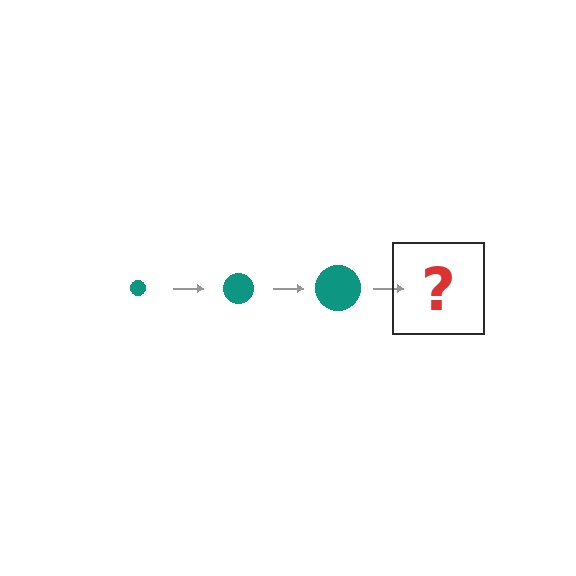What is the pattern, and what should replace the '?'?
The pattern is that the circle gets progressively larger each step. The '?' should be a teal circle, larger than the previous one.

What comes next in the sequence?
The next element should be a teal circle, larger than the previous one.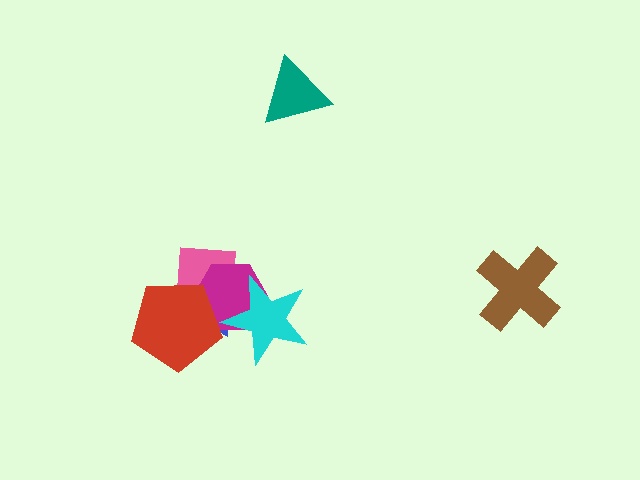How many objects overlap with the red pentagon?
3 objects overlap with the red pentagon.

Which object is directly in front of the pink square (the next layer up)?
The magenta hexagon is directly in front of the pink square.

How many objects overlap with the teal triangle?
0 objects overlap with the teal triangle.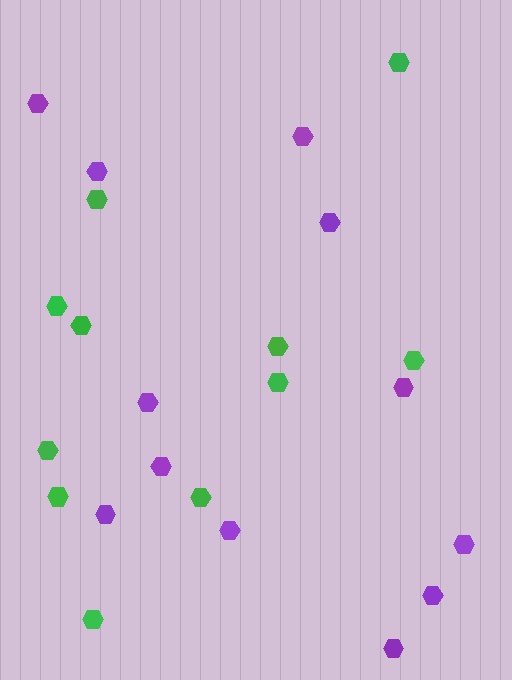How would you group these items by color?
There are 2 groups: one group of green hexagons (11) and one group of purple hexagons (12).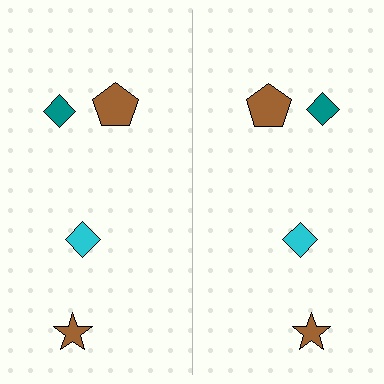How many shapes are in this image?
There are 8 shapes in this image.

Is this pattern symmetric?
Yes, this pattern has bilateral (reflection) symmetry.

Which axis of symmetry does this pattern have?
The pattern has a vertical axis of symmetry running through the center of the image.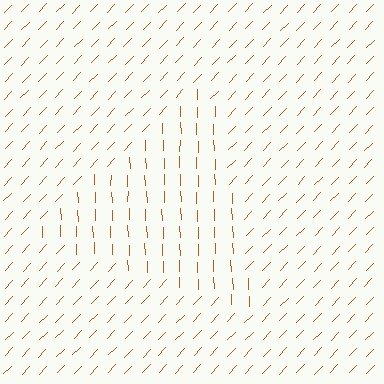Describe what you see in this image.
The image is filled with small brown line segments. A triangle region in the image has lines oriented differently from the surrounding lines, creating a visible texture boundary.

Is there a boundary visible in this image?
Yes, there is a texture boundary formed by a change in line orientation.